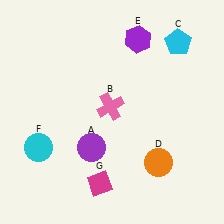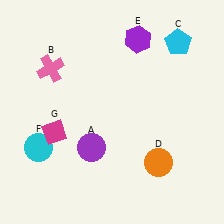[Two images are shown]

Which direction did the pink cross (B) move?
The pink cross (B) moved left.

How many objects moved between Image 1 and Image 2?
2 objects moved between the two images.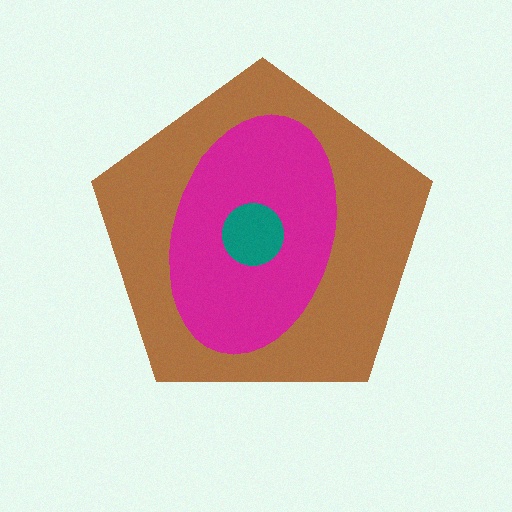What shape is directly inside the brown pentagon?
The magenta ellipse.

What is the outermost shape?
The brown pentagon.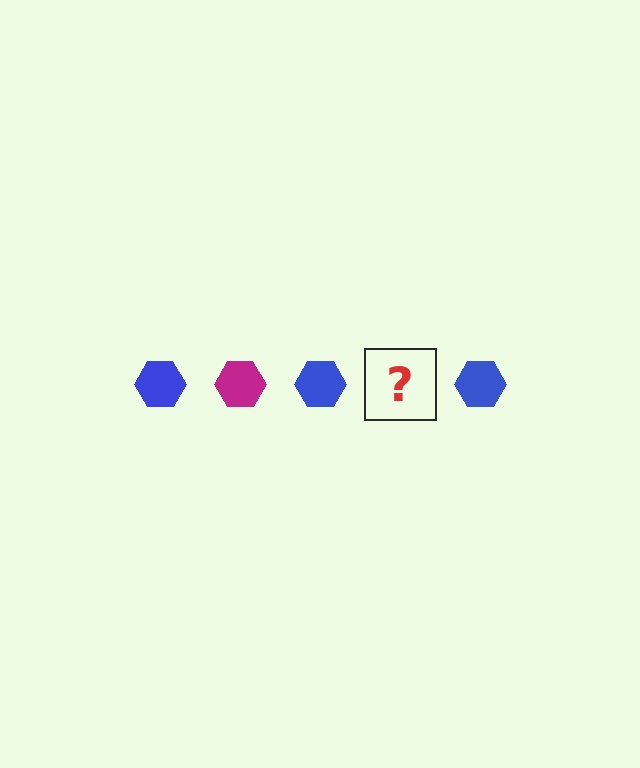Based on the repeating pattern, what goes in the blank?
The blank should be a magenta hexagon.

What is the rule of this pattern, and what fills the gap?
The rule is that the pattern cycles through blue, magenta hexagons. The gap should be filled with a magenta hexagon.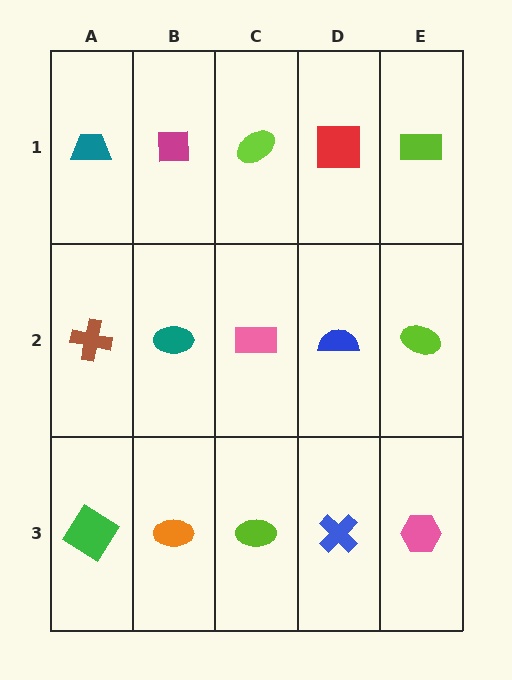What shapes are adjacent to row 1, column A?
A brown cross (row 2, column A), a magenta square (row 1, column B).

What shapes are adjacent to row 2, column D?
A red square (row 1, column D), a blue cross (row 3, column D), a pink rectangle (row 2, column C), a lime ellipse (row 2, column E).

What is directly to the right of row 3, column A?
An orange ellipse.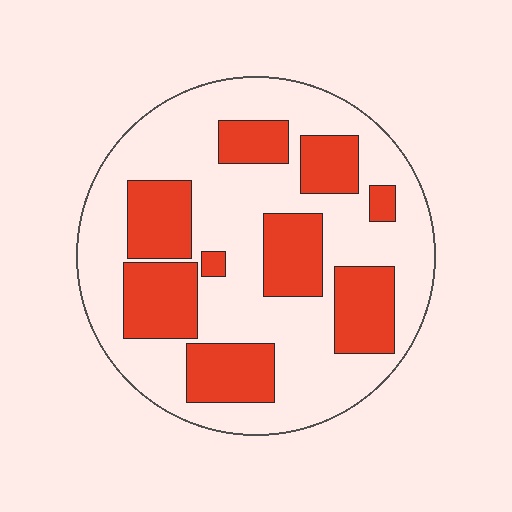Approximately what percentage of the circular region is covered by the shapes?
Approximately 35%.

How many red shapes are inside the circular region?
9.